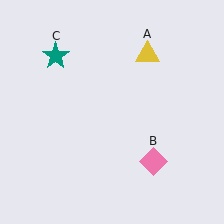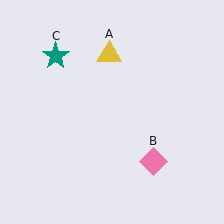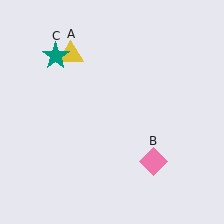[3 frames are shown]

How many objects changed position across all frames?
1 object changed position: yellow triangle (object A).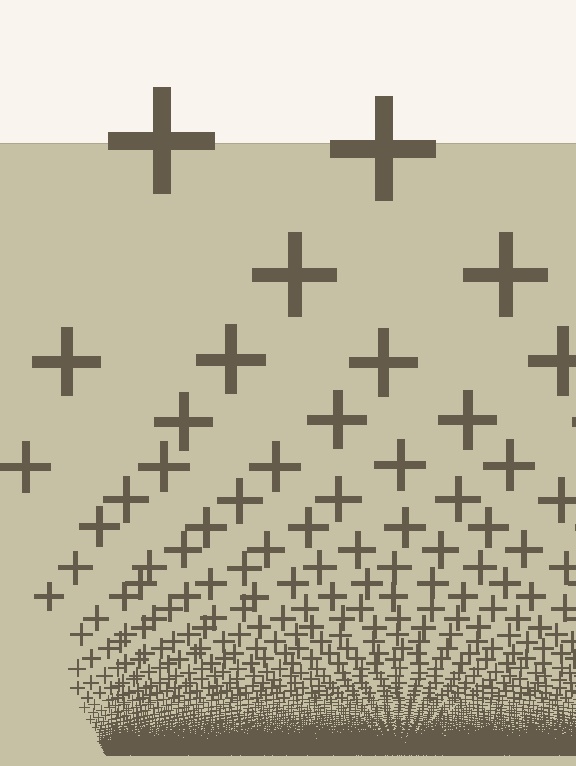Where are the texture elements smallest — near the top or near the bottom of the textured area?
Near the bottom.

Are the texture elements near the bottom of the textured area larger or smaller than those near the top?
Smaller. The gradient is inverted — elements near the bottom are smaller and denser.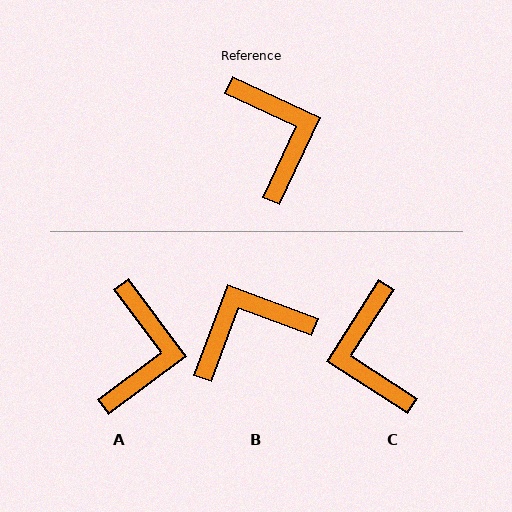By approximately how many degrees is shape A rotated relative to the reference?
Approximately 28 degrees clockwise.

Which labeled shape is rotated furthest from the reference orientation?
C, about 172 degrees away.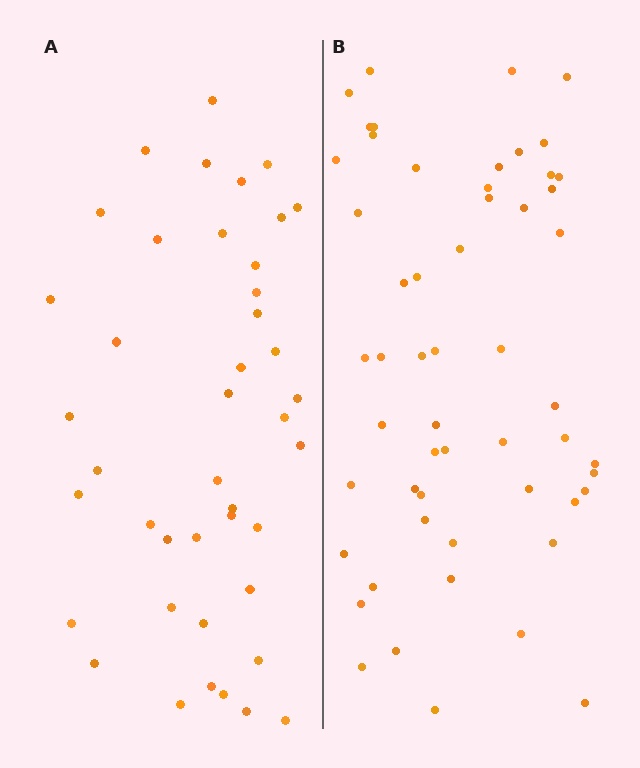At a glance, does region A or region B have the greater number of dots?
Region B (the right region) has more dots.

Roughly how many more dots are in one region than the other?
Region B has approximately 15 more dots than region A.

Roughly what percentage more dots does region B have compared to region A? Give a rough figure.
About 30% more.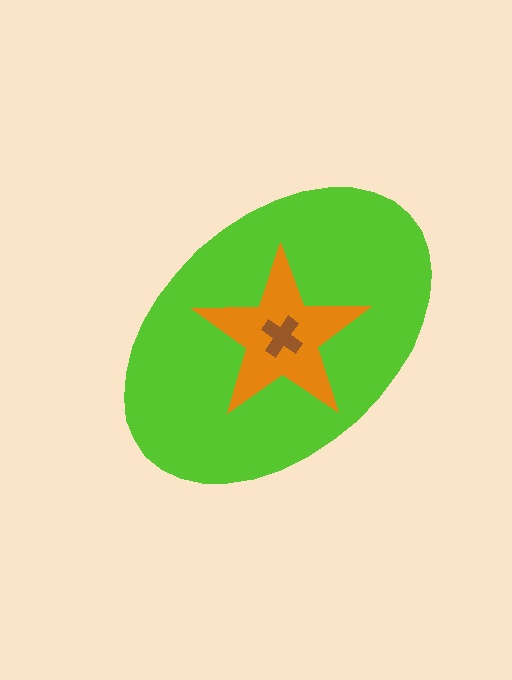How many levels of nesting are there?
3.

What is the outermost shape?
The lime ellipse.